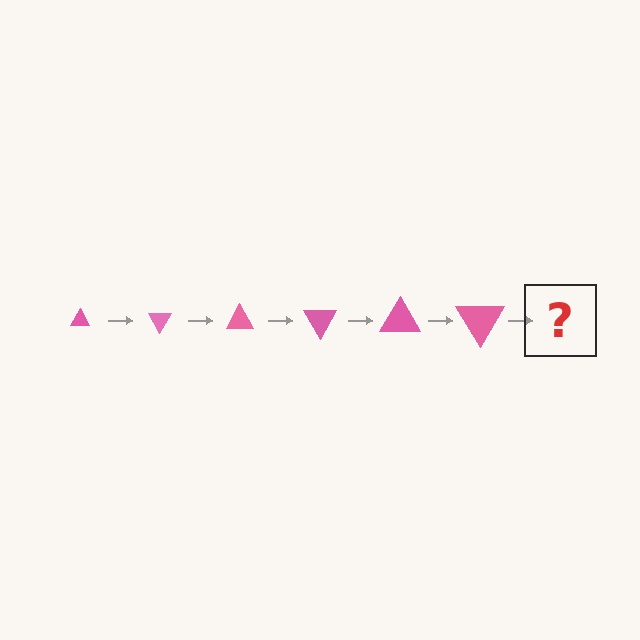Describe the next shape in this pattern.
It should be a triangle, larger than the previous one and rotated 360 degrees from the start.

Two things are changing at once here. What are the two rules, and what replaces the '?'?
The two rules are that the triangle grows larger each step and it rotates 60 degrees each step. The '?' should be a triangle, larger than the previous one and rotated 360 degrees from the start.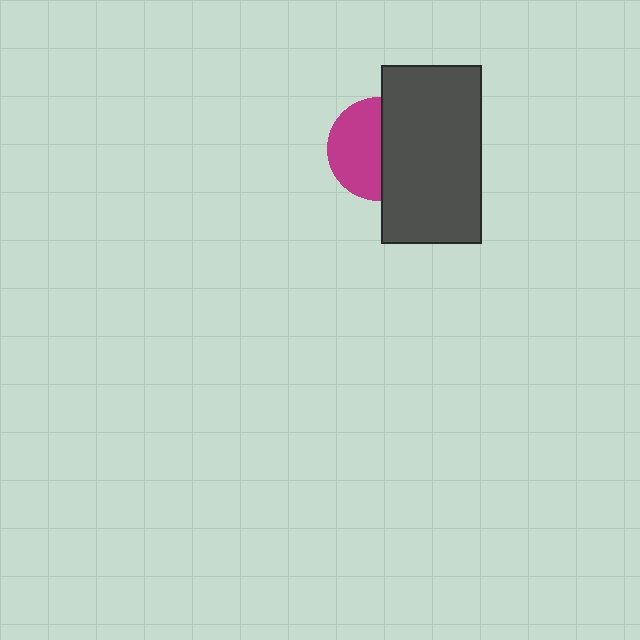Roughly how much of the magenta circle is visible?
About half of it is visible (roughly 52%).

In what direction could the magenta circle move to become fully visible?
The magenta circle could move left. That would shift it out from behind the dark gray rectangle entirely.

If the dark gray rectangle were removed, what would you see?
You would see the complete magenta circle.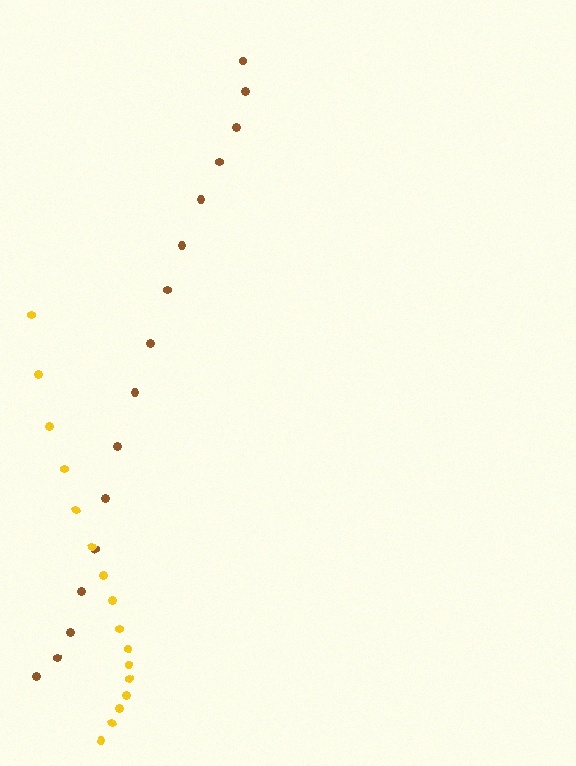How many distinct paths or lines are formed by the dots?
There are 2 distinct paths.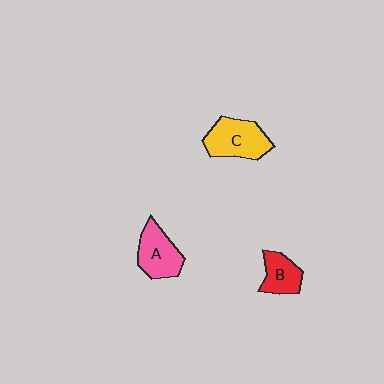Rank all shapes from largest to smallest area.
From largest to smallest: C (yellow), A (pink), B (red).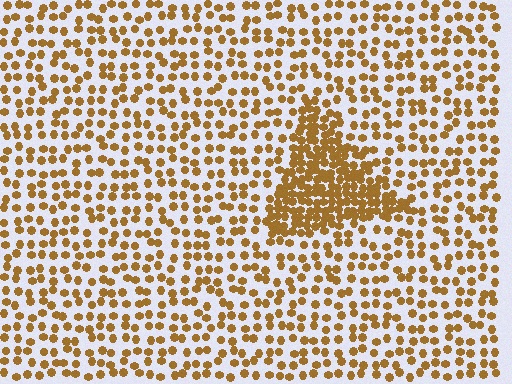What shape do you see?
I see a triangle.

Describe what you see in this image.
The image contains small brown elements arranged at two different densities. A triangle-shaped region is visible where the elements are more densely packed than the surrounding area.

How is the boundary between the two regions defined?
The boundary is defined by a change in element density (approximately 2.4x ratio). All elements are the same color, size, and shape.